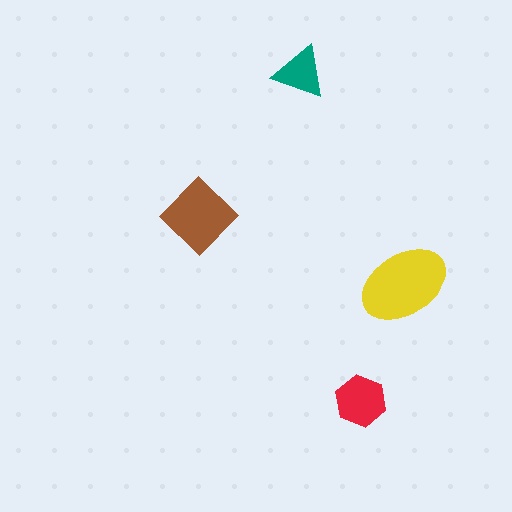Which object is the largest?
The yellow ellipse.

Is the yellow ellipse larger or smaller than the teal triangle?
Larger.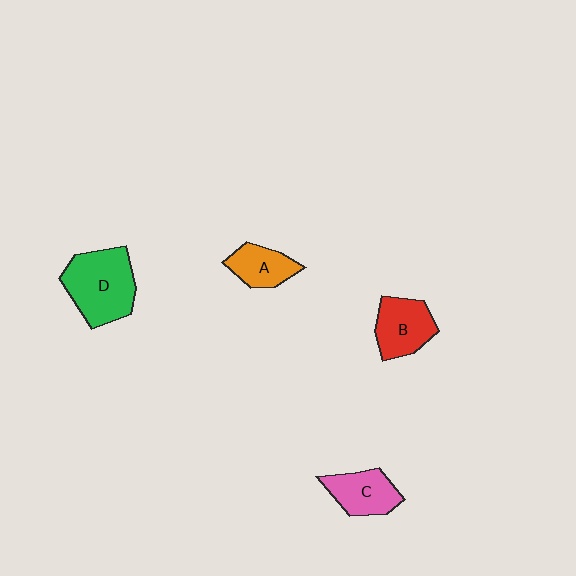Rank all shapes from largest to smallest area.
From largest to smallest: D (green), B (red), C (pink), A (orange).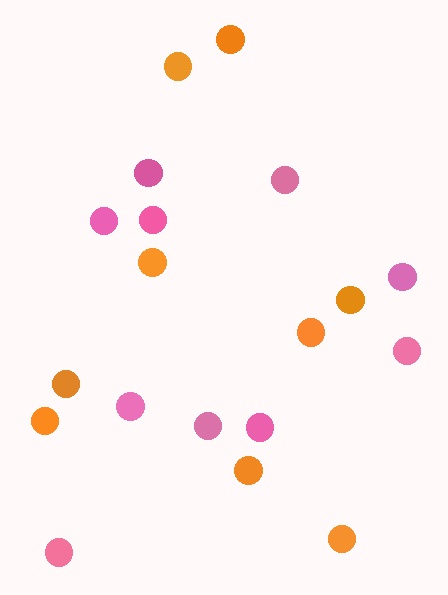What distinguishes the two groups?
There are 2 groups: one group of pink circles (10) and one group of orange circles (9).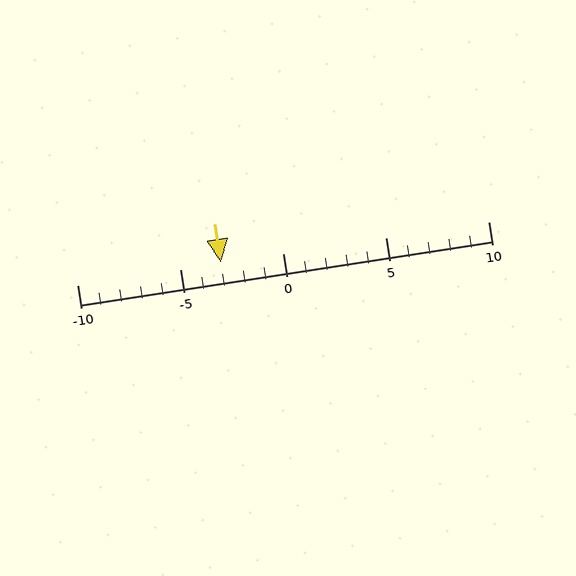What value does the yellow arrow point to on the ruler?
The yellow arrow points to approximately -3.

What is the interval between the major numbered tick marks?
The major tick marks are spaced 5 units apart.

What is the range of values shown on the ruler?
The ruler shows values from -10 to 10.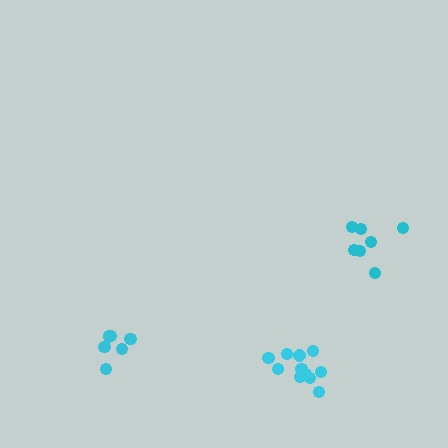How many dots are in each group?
Group 1: 7 dots, Group 2: 11 dots, Group 3: 6 dots (24 total).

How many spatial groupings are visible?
There are 3 spatial groupings.